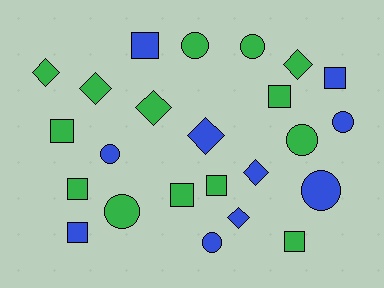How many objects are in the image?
There are 24 objects.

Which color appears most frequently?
Green, with 14 objects.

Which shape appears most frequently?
Square, with 9 objects.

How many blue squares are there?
There are 3 blue squares.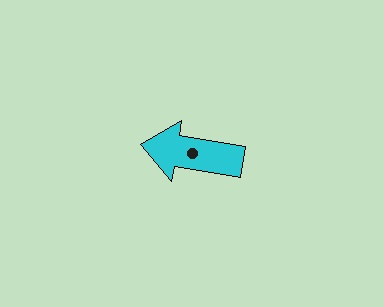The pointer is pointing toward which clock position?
Roughly 9 o'clock.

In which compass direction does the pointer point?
West.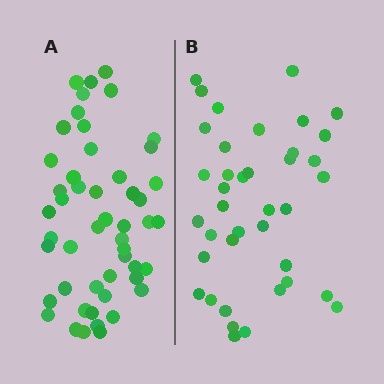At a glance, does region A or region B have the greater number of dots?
Region A (the left region) has more dots.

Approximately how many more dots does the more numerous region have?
Region A has roughly 12 or so more dots than region B.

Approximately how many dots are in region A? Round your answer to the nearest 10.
About 50 dots.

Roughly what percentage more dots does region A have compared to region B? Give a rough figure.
About 30% more.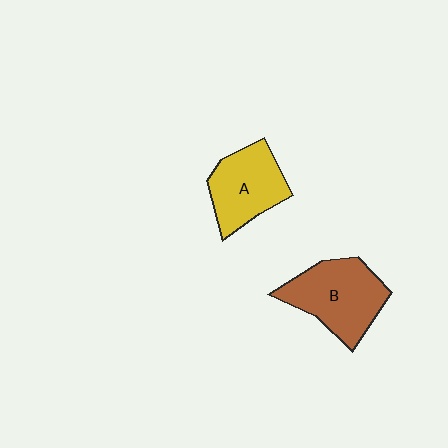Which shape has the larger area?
Shape B (brown).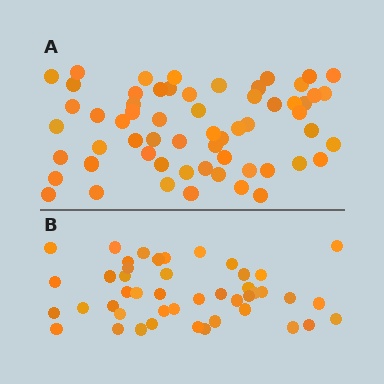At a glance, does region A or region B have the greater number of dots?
Region A (the top region) has more dots.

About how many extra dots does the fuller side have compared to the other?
Region A has approximately 15 more dots than region B.